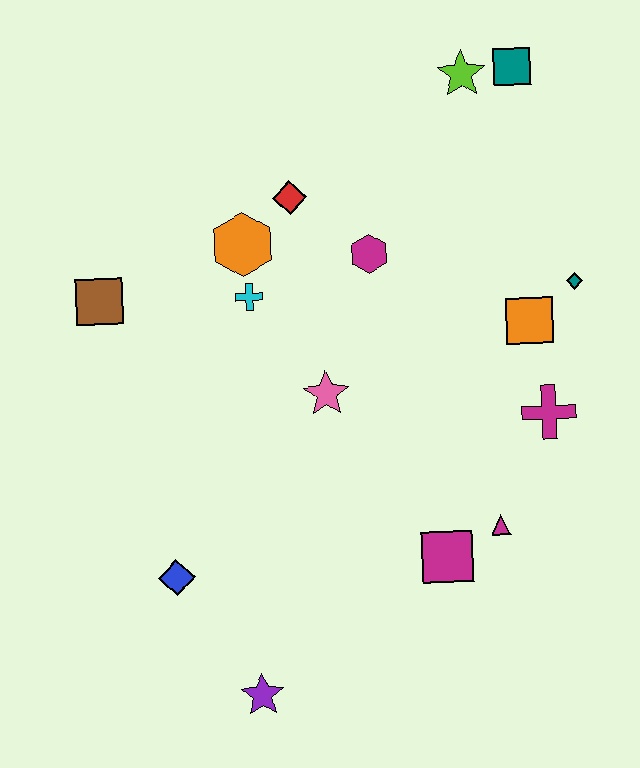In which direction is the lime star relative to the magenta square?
The lime star is above the magenta square.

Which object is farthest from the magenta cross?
The brown square is farthest from the magenta cross.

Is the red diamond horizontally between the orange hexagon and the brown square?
No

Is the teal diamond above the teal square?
No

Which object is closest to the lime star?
The teal square is closest to the lime star.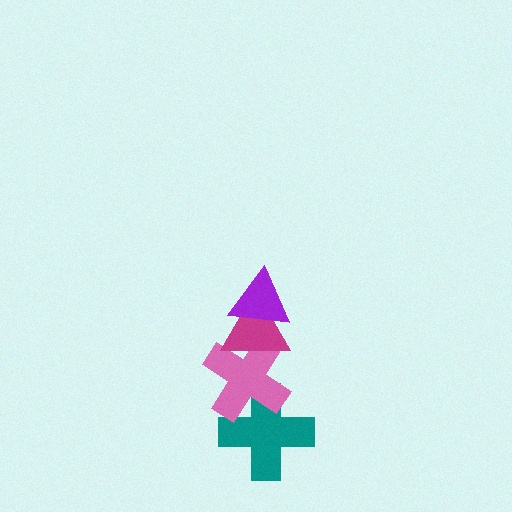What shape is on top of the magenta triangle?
The purple triangle is on top of the magenta triangle.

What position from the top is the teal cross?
The teal cross is 4th from the top.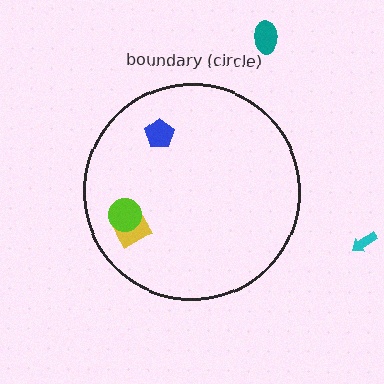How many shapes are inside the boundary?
3 inside, 2 outside.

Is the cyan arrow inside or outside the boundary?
Outside.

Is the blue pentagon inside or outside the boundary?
Inside.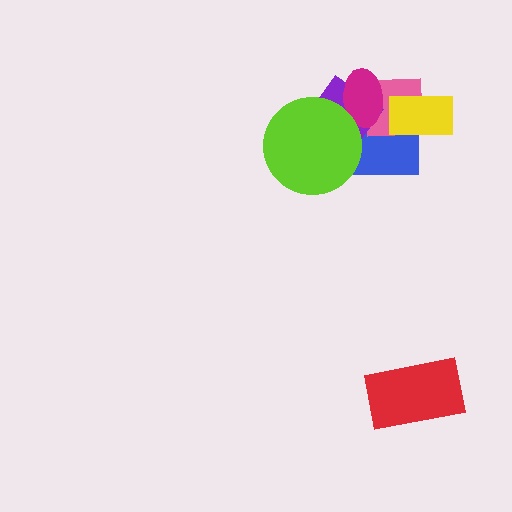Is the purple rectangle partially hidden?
Yes, it is partially covered by another shape.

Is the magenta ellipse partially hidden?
Yes, it is partially covered by another shape.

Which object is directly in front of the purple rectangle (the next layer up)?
The magenta ellipse is directly in front of the purple rectangle.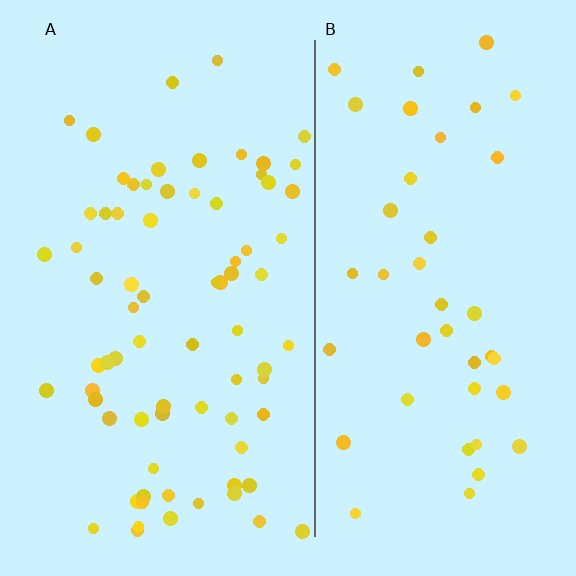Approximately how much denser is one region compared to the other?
Approximately 1.8× — region A over region B.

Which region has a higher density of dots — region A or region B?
A (the left).